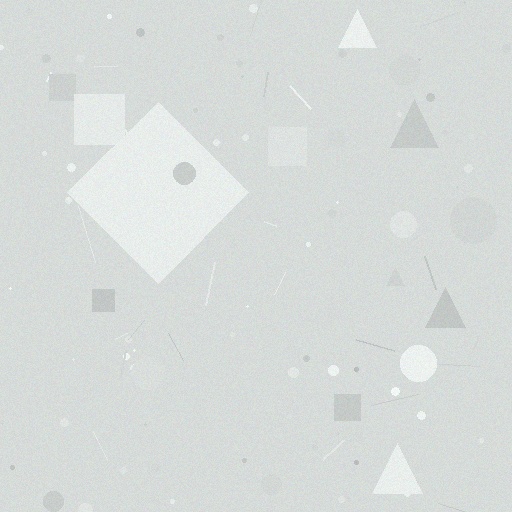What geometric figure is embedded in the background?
A diamond is embedded in the background.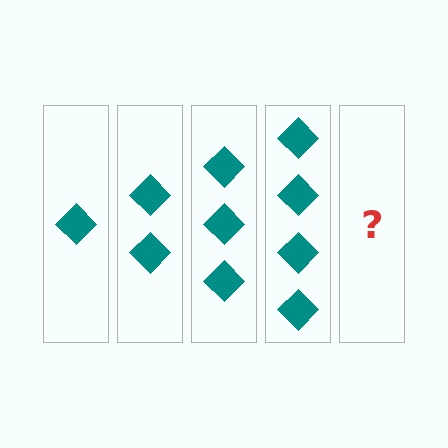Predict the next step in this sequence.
The next step is 5 diamonds.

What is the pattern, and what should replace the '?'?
The pattern is that each step adds one more diamond. The '?' should be 5 diamonds.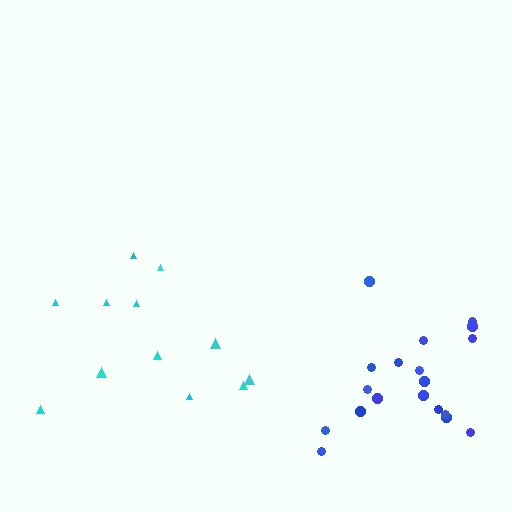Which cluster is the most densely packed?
Blue.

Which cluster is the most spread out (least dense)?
Cyan.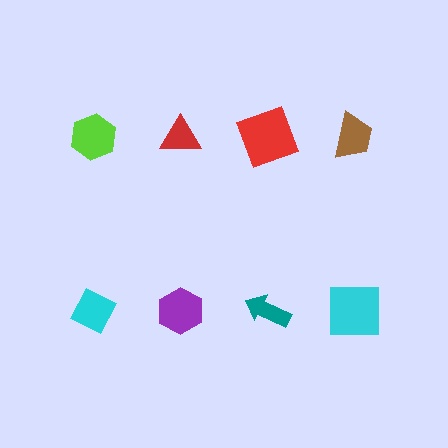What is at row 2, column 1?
A cyan diamond.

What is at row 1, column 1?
A lime hexagon.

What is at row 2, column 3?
A teal arrow.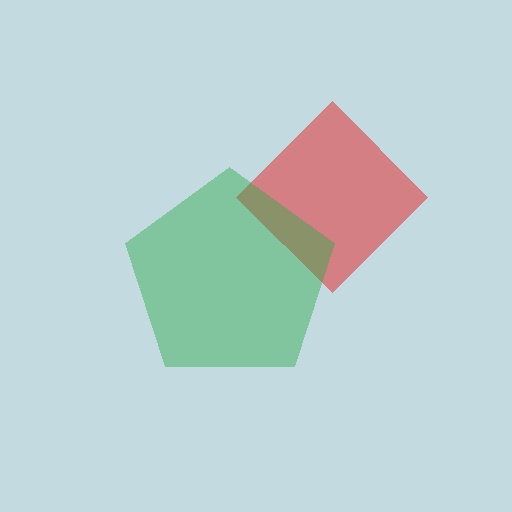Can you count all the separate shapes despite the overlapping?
Yes, there are 2 separate shapes.